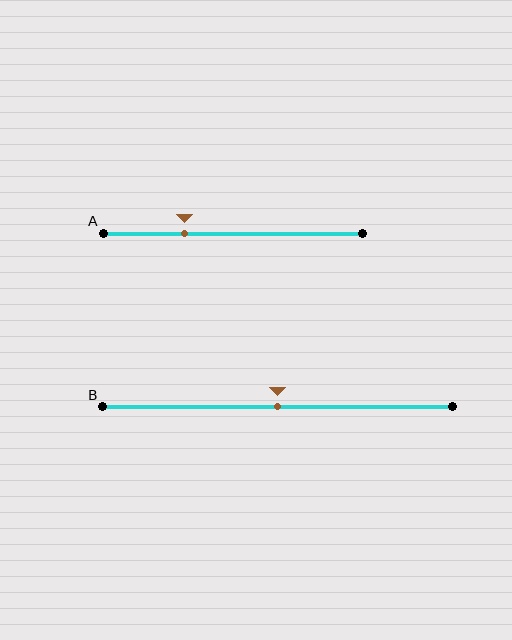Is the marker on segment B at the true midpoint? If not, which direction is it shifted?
Yes, the marker on segment B is at the true midpoint.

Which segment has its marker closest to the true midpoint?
Segment B has its marker closest to the true midpoint.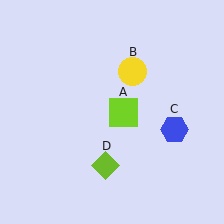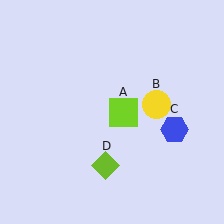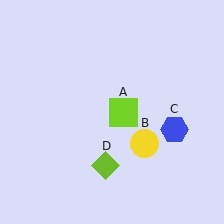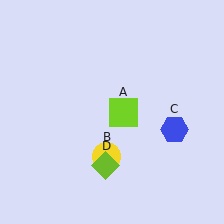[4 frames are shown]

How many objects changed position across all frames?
1 object changed position: yellow circle (object B).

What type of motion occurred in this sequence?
The yellow circle (object B) rotated clockwise around the center of the scene.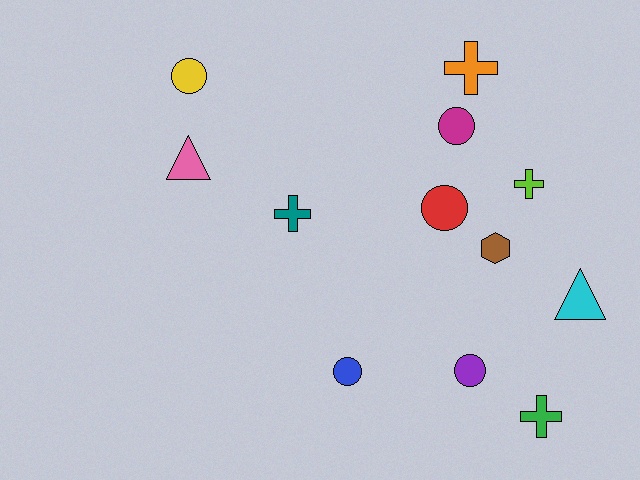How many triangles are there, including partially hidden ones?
There are 2 triangles.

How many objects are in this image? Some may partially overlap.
There are 12 objects.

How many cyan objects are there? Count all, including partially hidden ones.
There is 1 cyan object.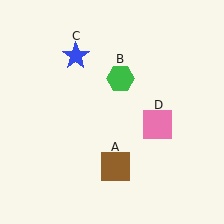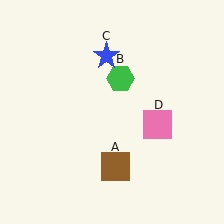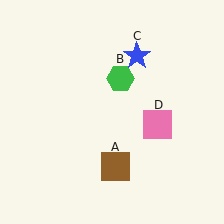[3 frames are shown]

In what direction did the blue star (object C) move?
The blue star (object C) moved right.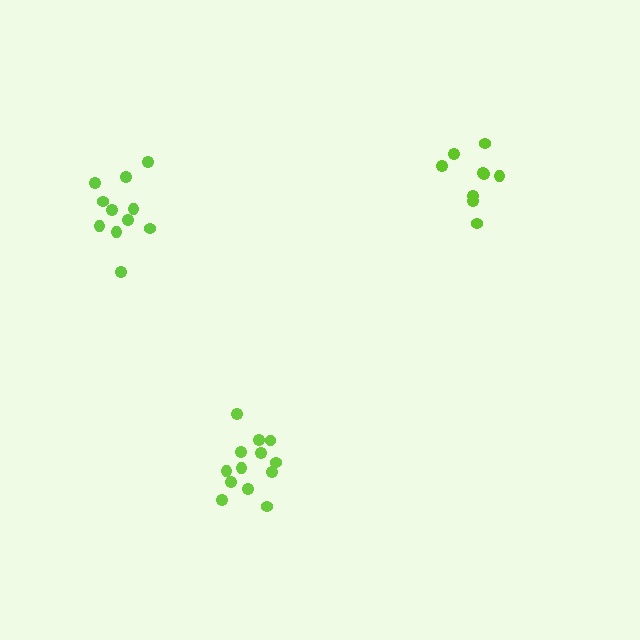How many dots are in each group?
Group 1: 11 dots, Group 2: 13 dots, Group 3: 9 dots (33 total).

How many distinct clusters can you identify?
There are 3 distinct clusters.